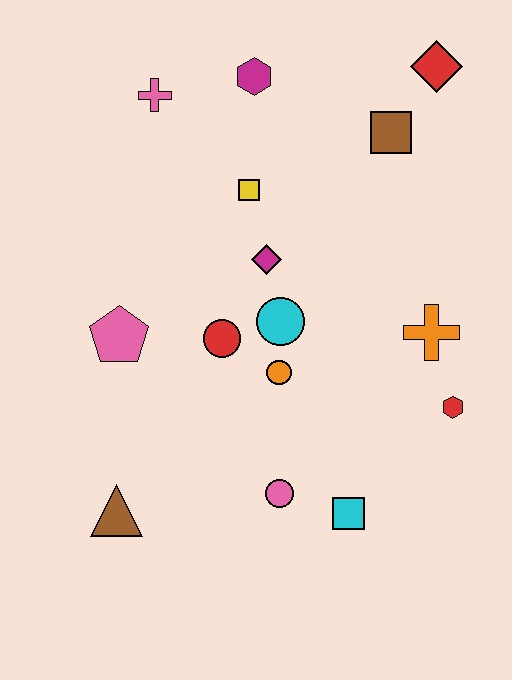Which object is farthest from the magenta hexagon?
The brown triangle is farthest from the magenta hexagon.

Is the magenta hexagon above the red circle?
Yes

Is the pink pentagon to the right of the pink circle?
No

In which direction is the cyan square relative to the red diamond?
The cyan square is below the red diamond.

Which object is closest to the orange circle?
The cyan circle is closest to the orange circle.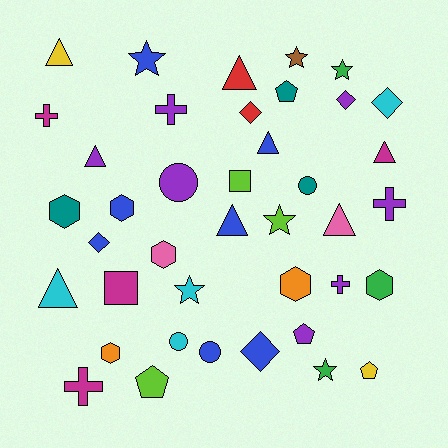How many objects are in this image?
There are 40 objects.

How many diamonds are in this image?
There are 5 diamonds.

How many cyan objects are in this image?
There are 4 cyan objects.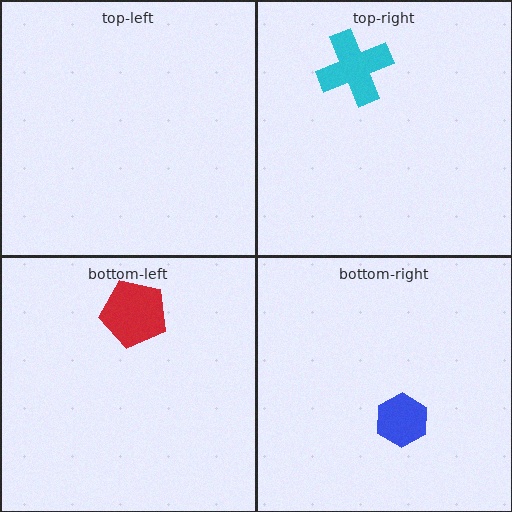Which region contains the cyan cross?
The top-right region.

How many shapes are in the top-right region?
1.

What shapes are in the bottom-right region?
The blue hexagon.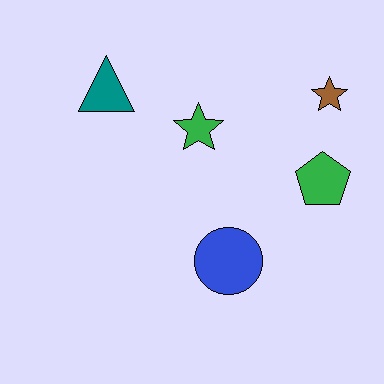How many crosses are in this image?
There are no crosses.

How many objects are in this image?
There are 5 objects.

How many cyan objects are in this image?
There are no cyan objects.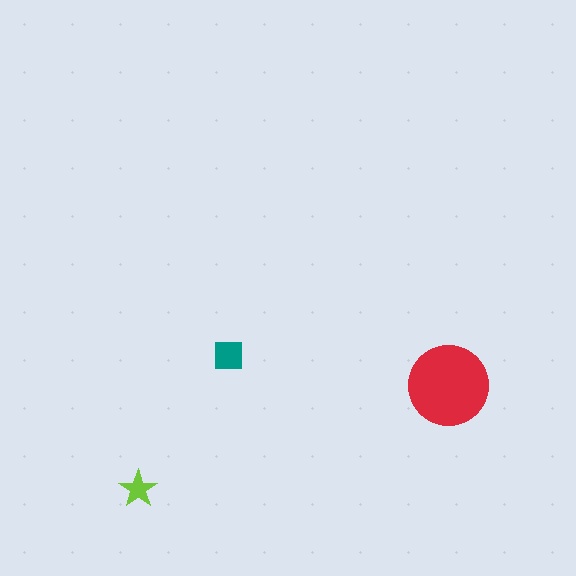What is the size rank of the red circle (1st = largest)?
1st.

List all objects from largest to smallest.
The red circle, the teal square, the lime star.